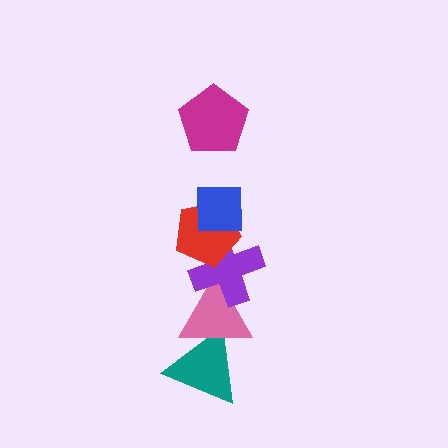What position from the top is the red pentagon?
The red pentagon is 3rd from the top.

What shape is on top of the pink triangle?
The purple cross is on top of the pink triangle.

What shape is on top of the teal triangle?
The pink triangle is on top of the teal triangle.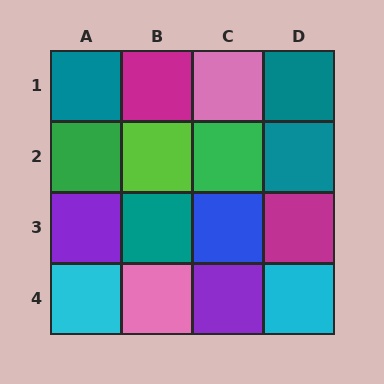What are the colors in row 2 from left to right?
Green, lime, green, teal.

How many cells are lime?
1 cell is lime.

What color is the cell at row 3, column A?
Purple.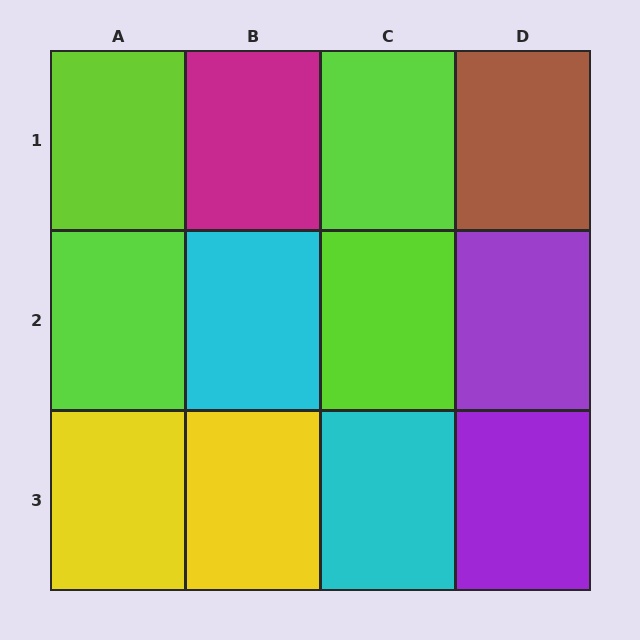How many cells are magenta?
1 cell is magenta.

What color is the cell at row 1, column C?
Lime.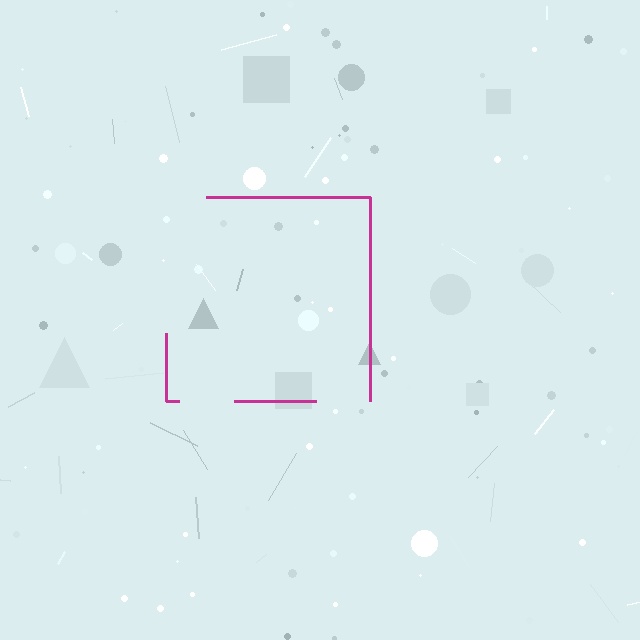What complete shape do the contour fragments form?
The contour fragments form a square.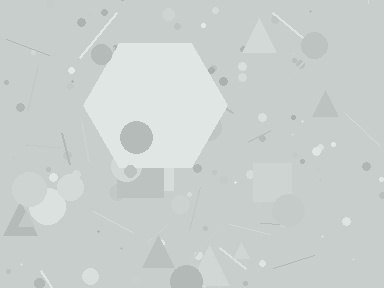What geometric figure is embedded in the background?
A hexagon is embedded in the background.